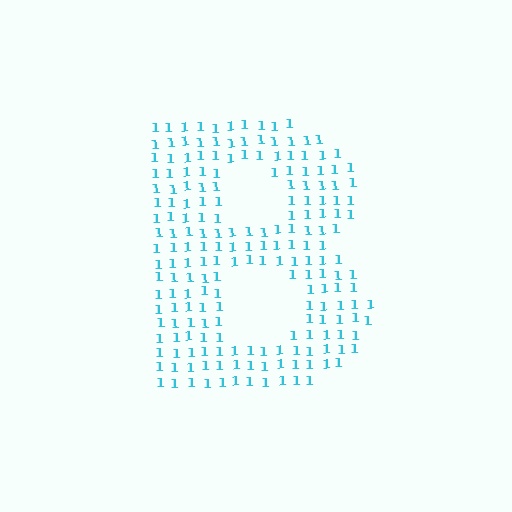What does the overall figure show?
The overall figure shows the letter B.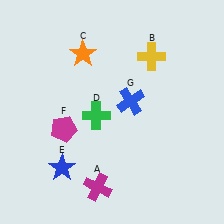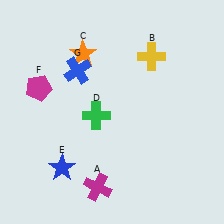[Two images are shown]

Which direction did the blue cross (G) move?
The blue cross (G) moved left.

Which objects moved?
The objects that moved are: the magenta pentagon (F), the blue cross (G).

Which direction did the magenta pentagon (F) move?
The magenta pentagon (F) moved up.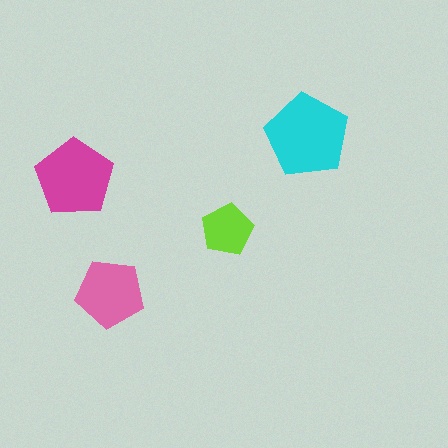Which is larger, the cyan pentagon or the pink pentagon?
The cyan one.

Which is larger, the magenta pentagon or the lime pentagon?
The magenta one.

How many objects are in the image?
There are 4 objects in the image.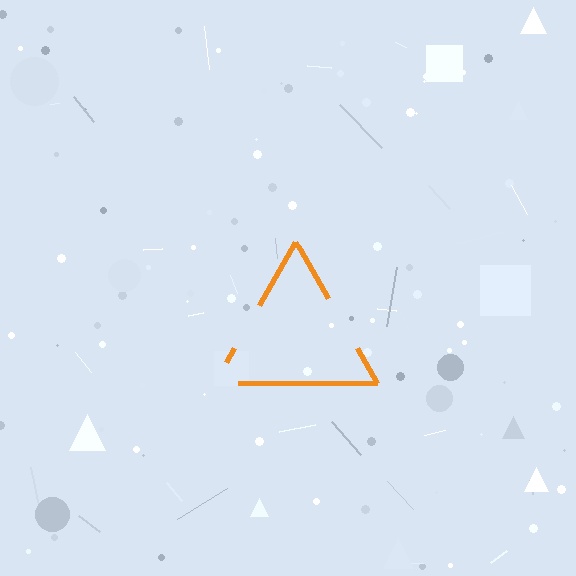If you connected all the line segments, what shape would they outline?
They would outline a triangle.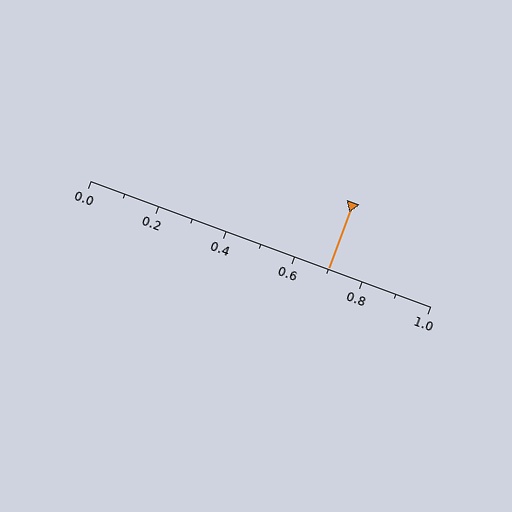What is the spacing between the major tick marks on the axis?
The major ticks are spaced 0.2 apart.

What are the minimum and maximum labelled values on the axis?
The axis runs from 0.0 to 1.0.